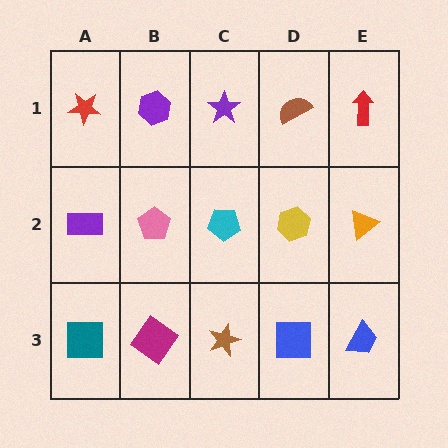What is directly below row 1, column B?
A pink pentagon.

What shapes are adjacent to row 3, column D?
A yellow hexagon (row 2, column D), a brown star (row 3, column C), a blue trapezoid (row 3, column E).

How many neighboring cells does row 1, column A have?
2.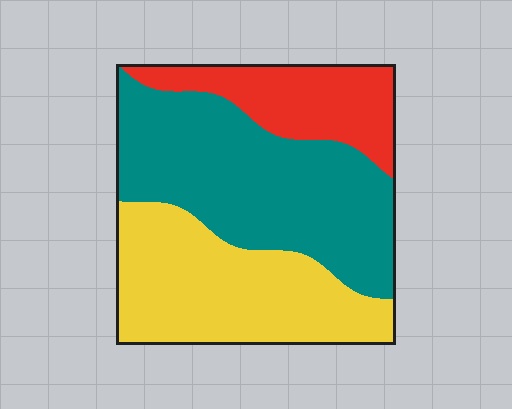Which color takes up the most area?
Teal, at roughly 45%.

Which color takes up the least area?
Red, at roughly 20%.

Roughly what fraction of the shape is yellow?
Yellow takes up between a third and a half of the shape.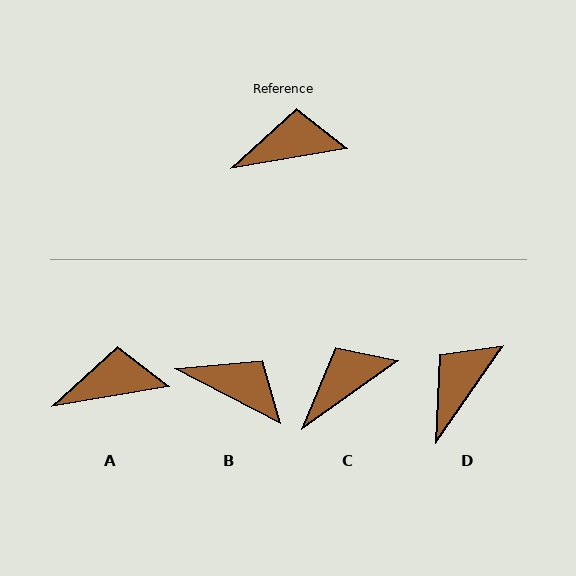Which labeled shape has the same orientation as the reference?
A.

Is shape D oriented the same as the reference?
No, it is off by about 45 degrees.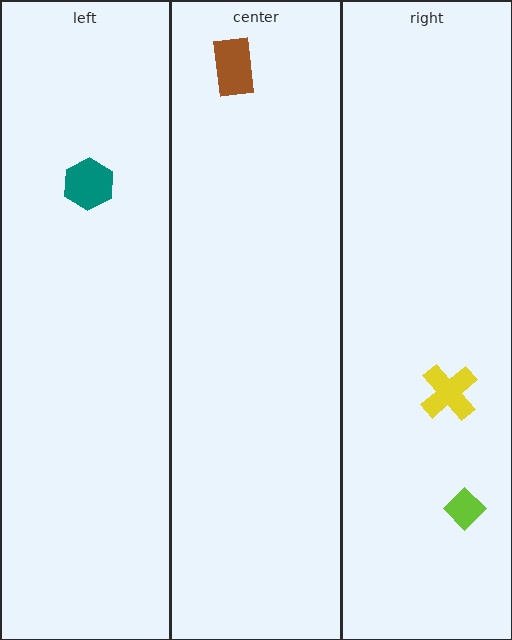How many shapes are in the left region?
1.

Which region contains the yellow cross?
The right region.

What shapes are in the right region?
The lime diamond, the yellow cross.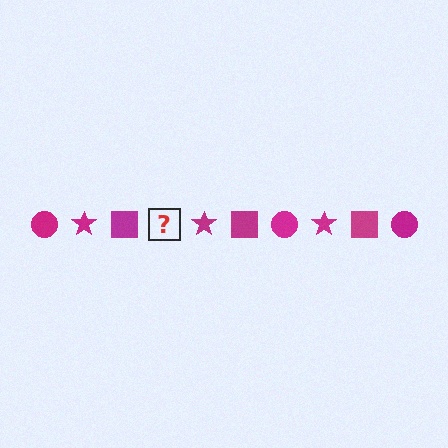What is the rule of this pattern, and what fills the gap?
The rule is that the pattern cycles through circle, star, square shapes in magenta. The gap should be filled with a magenta circle.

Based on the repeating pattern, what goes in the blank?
The blank should be a magenta circle.